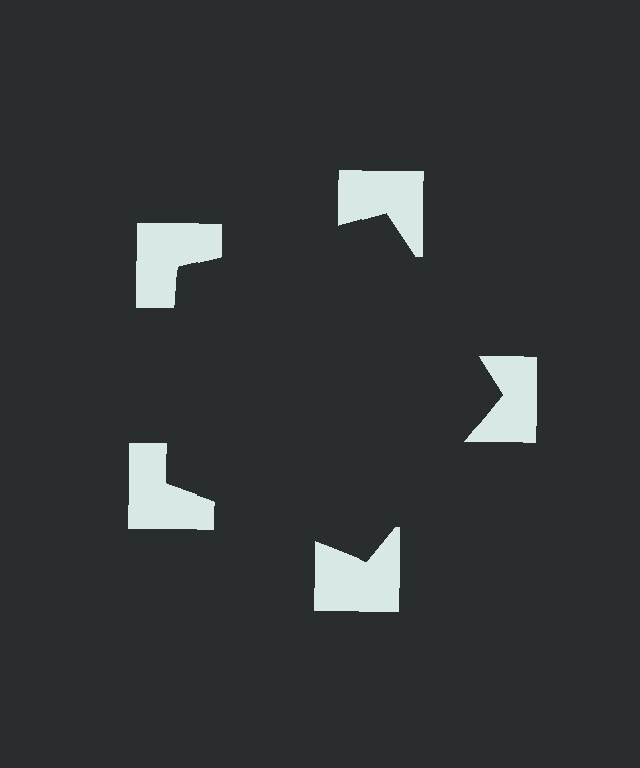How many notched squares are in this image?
There are 5 — one at each vertex of the illusory pentagon.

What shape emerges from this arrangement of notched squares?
An illusory pentagon — its edges are inferred from the aligned wedge cuts in the notched squares, not physically drawn.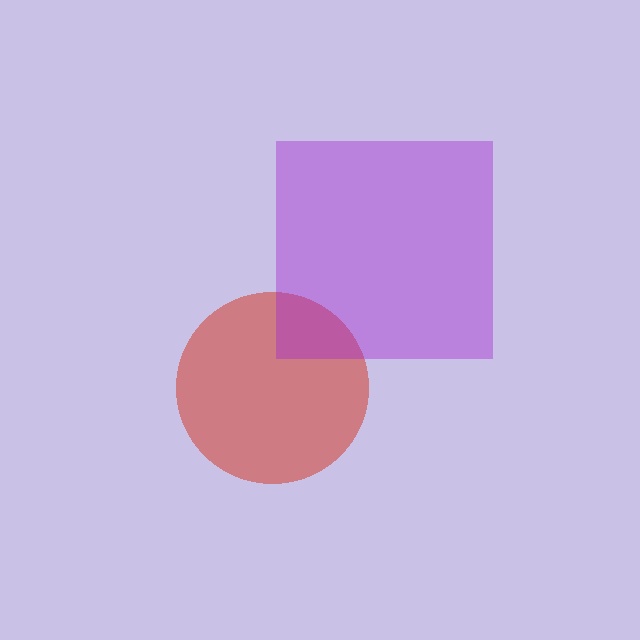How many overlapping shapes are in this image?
There are 2 overlapping shapes in the image.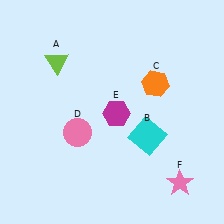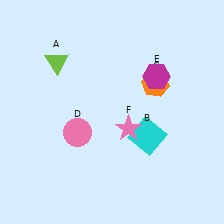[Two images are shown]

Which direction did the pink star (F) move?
The pink star (F) moved up.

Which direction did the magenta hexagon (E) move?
The magenta hexagon (E) moved right.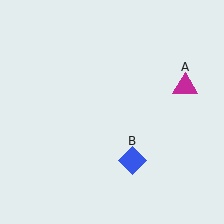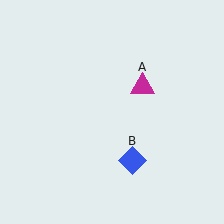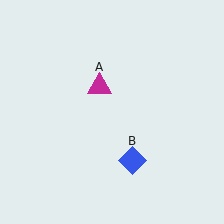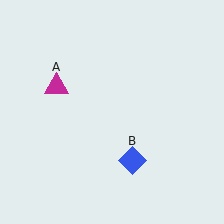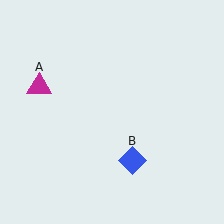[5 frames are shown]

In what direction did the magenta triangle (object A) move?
The magenta triangle (object A) moved left.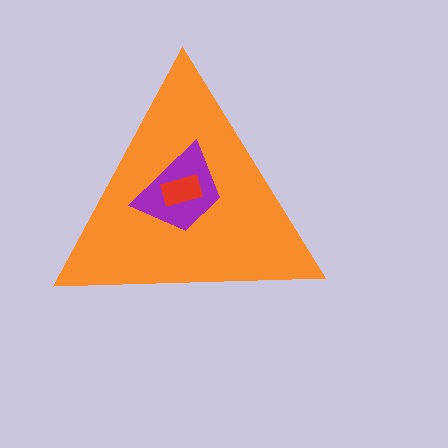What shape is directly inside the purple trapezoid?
The red rectangle.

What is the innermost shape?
The red rectangle.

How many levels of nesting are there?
3.